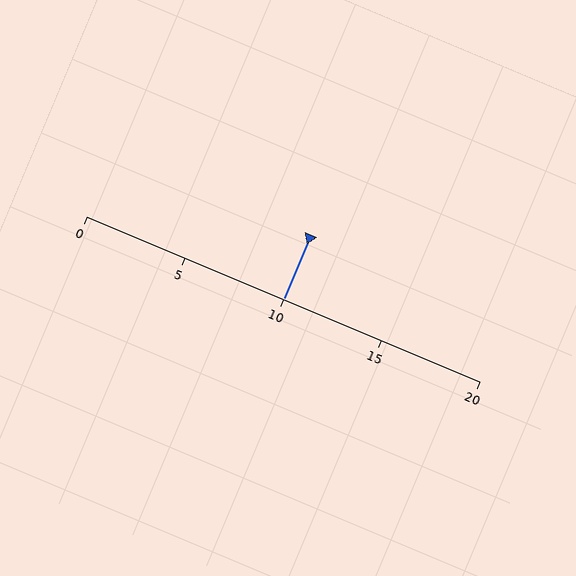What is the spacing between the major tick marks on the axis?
The major ticks are spaced 5 apart.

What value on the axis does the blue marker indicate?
The marker indicates approximately 10.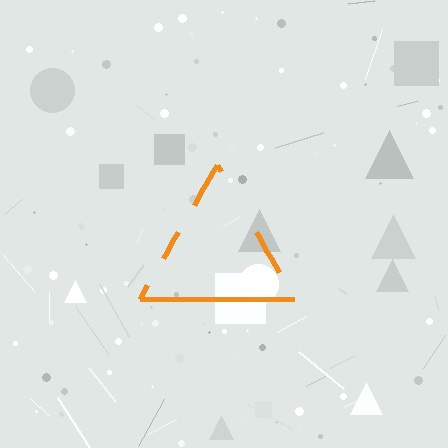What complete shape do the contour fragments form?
The contour fragments form a triangle.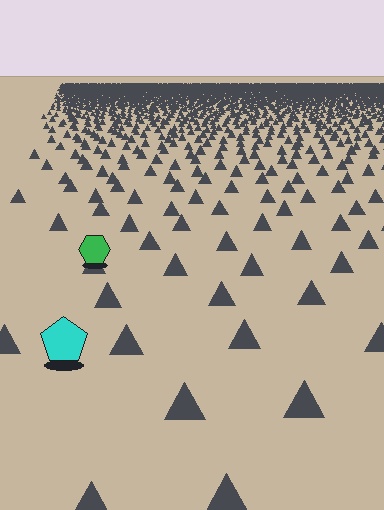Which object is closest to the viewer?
The cyan pentagon is closest. The texture marks near it are larger and more spread out.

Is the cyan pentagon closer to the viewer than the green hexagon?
Yes. The cyan pentagon is closer — you can tell from the texture gradient: the ground texture is coarser near it.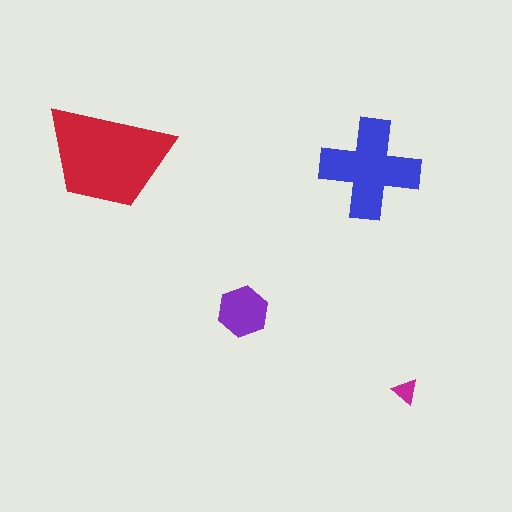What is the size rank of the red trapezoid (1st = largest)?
1st.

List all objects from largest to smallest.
The red trapezoid, the blue cross, the purple hexagon, the magenta triangle.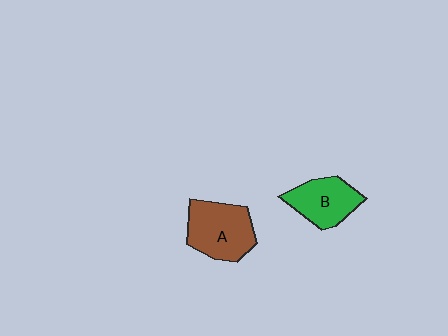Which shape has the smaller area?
Shape B (green).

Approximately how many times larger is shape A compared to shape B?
Approximately 1.3 times.